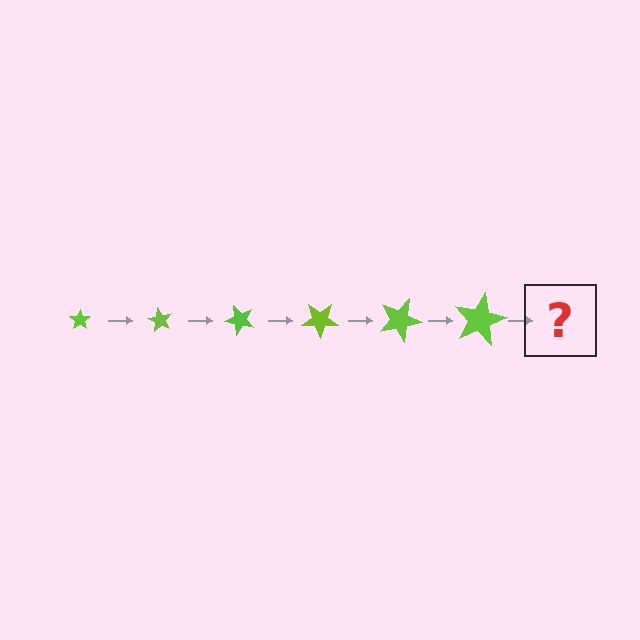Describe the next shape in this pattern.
It should be a star, larger than the previous one and rotated 360 degrees from the start.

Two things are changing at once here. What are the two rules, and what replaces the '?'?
The two rules are that the star grows larger each step and it rotates 60 degrees each step. The '?' should be a star, larger than the previous one and rotated 360 degrees from the start.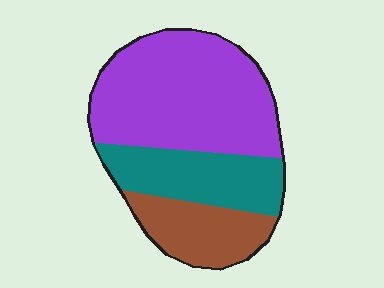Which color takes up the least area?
Brown, at roughly 20%.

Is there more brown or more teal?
Teal.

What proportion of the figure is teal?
Teal covers roughly 25% of the figure.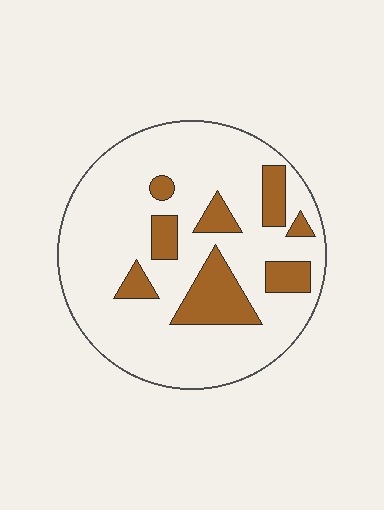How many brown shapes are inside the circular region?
8.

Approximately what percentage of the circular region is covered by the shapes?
Approximately 20%.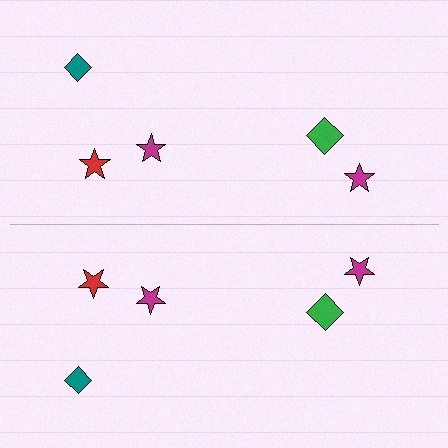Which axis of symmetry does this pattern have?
The pattern has a horizontal axis of symmetry running through the center of the image.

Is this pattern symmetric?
Yes, this pattern has bilateral (reflection) symmetry.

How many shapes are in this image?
There are 10 shapes in this image.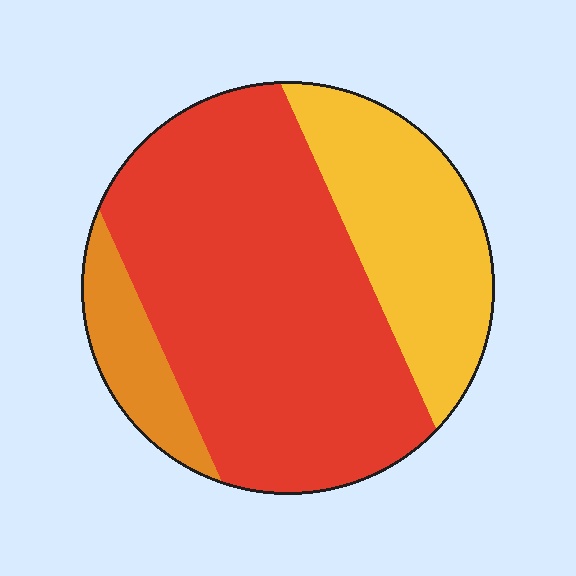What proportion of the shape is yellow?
Yellow takes up about one quarter (1/4) of the shape.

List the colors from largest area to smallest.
From largest to smallest: red, yellow, orange.